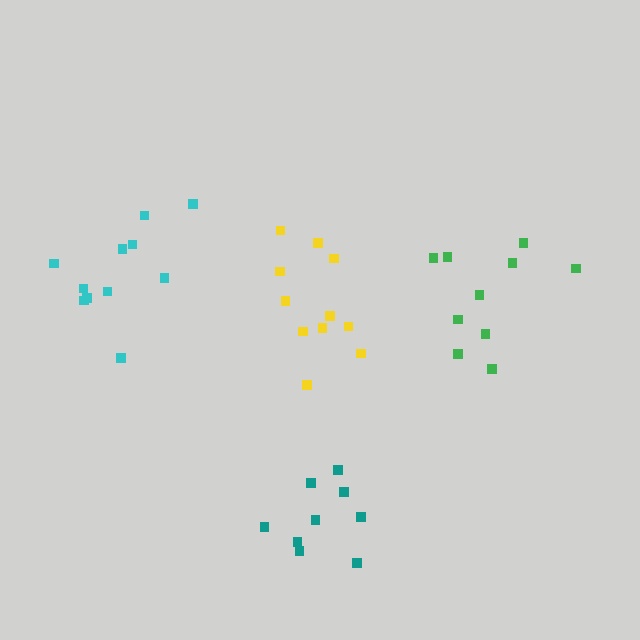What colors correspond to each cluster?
The clusters are colored: teal, cyan, green, yellow.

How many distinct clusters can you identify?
There are 4 distinct clusters.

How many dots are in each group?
Group 1: 9 dots, Group 2: 11 dots, Group 3: 10 dots, Group 4: 11 dots (41 total).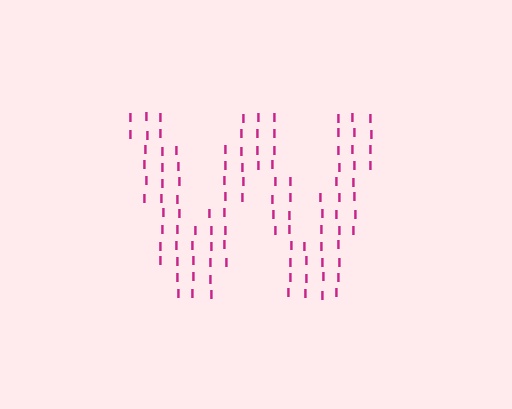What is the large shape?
The large shape is the letter W.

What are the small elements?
The small elements are letter I's.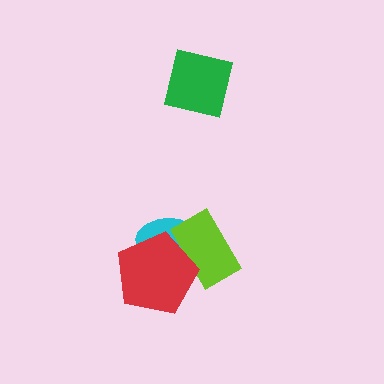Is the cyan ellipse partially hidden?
Yes, it is partially covered by another shape.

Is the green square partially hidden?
No, no other shape covers it.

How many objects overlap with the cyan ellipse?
2 objects overlap with the cyan ellipse.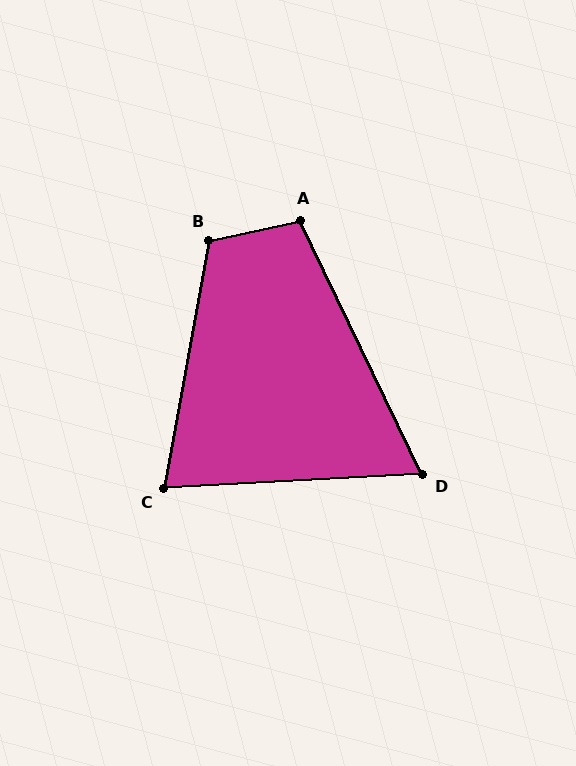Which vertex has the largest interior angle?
B, at approximately 113 degrees.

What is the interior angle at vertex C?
Approximately 77 degrees (acute).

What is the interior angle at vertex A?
Approximately 103 degrees (obtuse).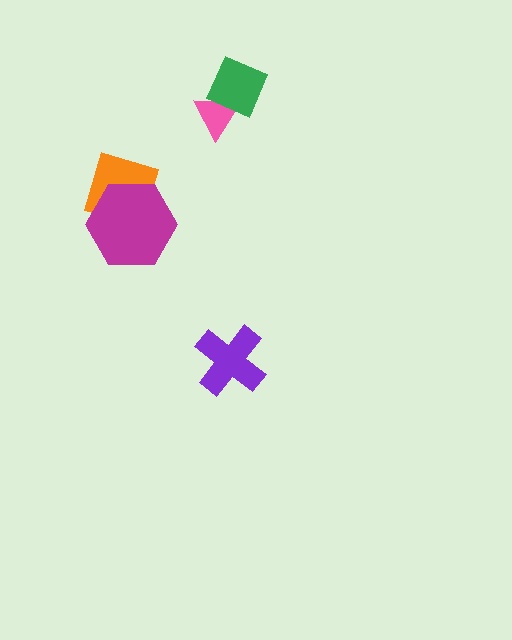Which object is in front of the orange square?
The magenta hexagon is in front of the orange square.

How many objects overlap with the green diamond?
1 object overlaps with the green diamond.